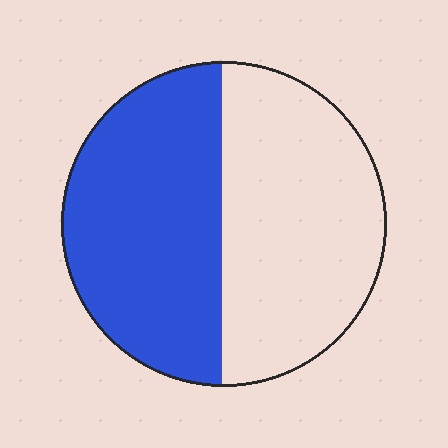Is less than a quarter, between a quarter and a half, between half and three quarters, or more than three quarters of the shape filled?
Between a quarter and a half.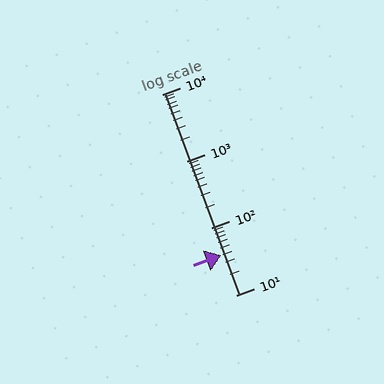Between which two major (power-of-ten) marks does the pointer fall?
The pointer is between 10 and 100.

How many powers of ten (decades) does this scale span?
The scale spans 3 decades, from 10 to 10000.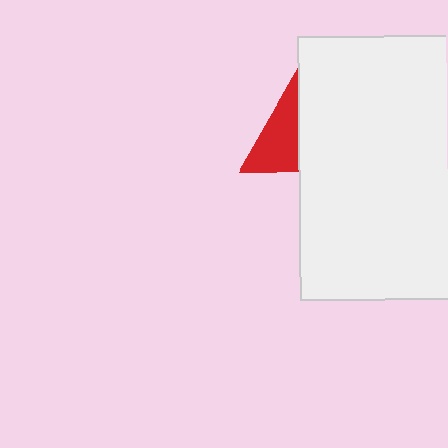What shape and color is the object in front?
The object in front is a white rectangle.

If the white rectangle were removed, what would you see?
You would see the complete red triangle.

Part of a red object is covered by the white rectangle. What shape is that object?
It is a triangle.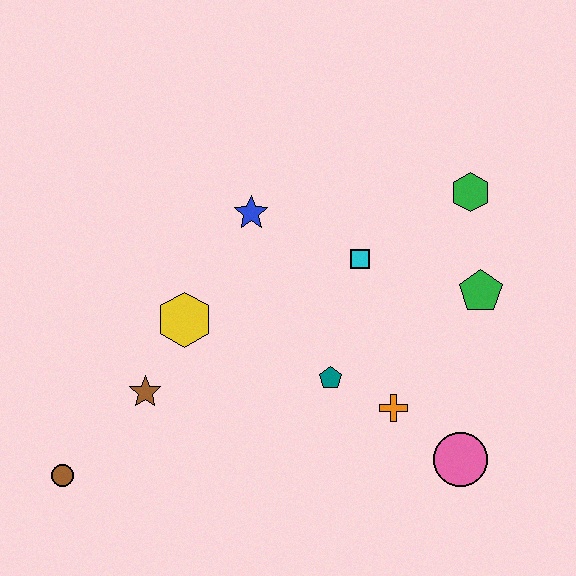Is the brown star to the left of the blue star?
Yes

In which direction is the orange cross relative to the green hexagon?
The orange cross is below the green hexagon.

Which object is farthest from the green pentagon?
The brown circle is farthest from the green pentagon.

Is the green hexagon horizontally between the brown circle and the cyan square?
No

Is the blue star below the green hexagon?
Yes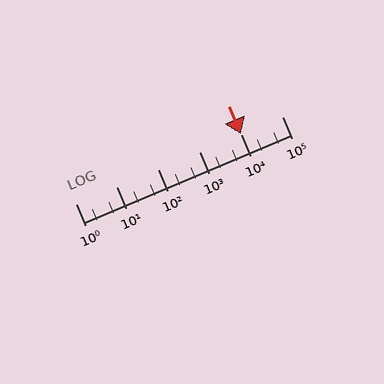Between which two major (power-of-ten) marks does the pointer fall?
The pointer is between 1000 and 10000.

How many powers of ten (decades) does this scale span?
The scale spans 5 decades, from 1 to 100000.